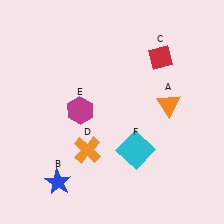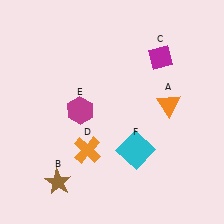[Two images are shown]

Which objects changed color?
B changed from blue to brown. C changed from red to magenta.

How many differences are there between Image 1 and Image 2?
There are 2 differences between the two images.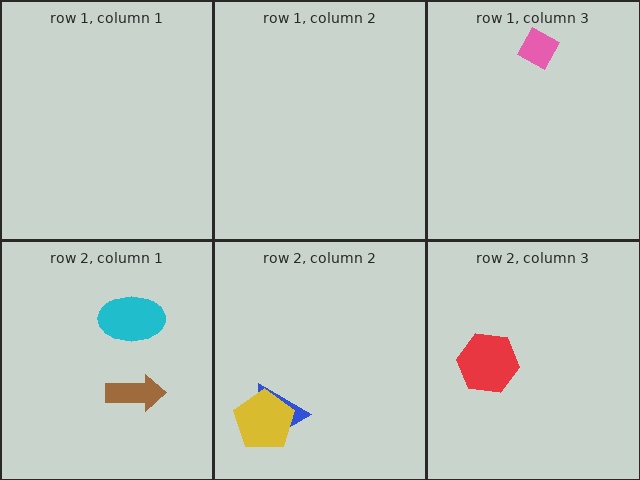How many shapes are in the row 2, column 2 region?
2.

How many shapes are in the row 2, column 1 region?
2.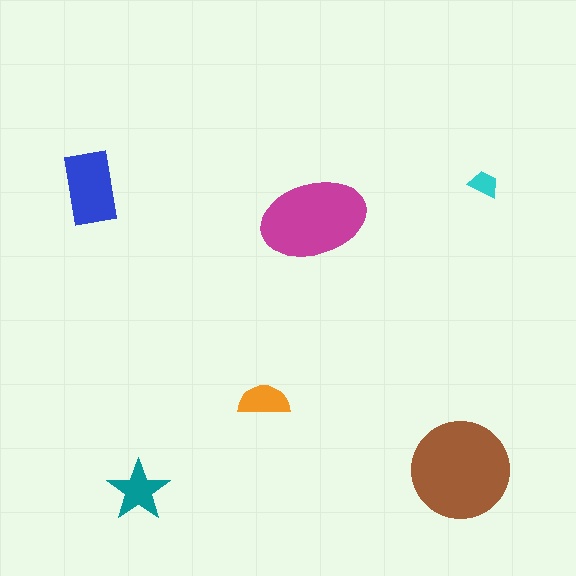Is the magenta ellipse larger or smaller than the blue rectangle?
Larger.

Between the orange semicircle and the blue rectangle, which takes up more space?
The blue rectangle.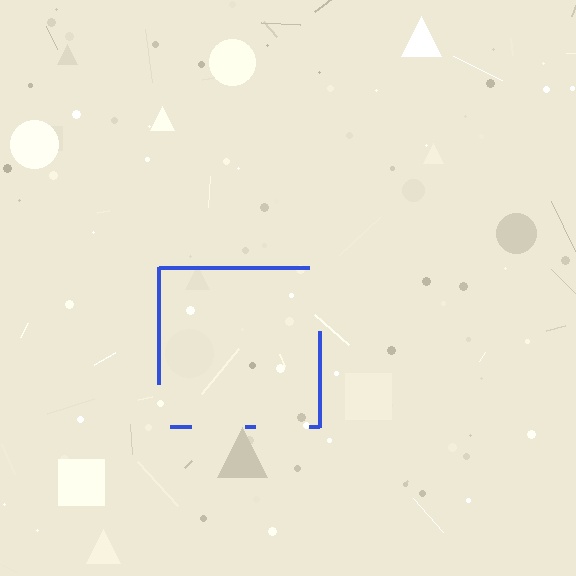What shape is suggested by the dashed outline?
The dashed outline suggests a square.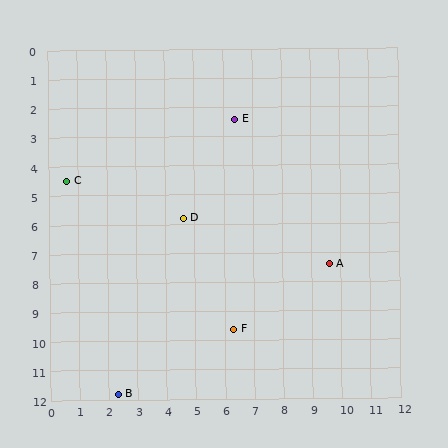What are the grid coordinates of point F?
Point F is at approximately (6.3, 9.6).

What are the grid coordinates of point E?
Point E is at approximately (6.4, 2.4).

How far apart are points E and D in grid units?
Points E and D are about 3.8 grid units apart.